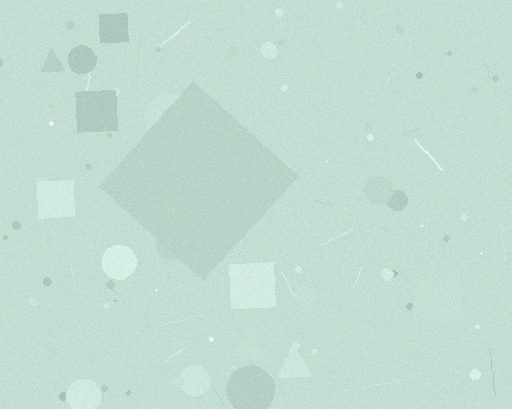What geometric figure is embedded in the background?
A diamond is embedded in the background.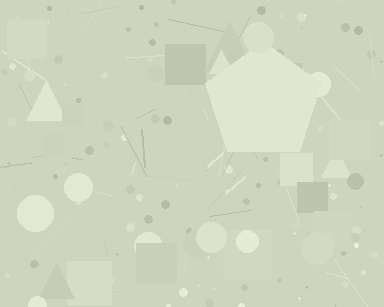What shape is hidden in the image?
A pentagon is hidden in the image.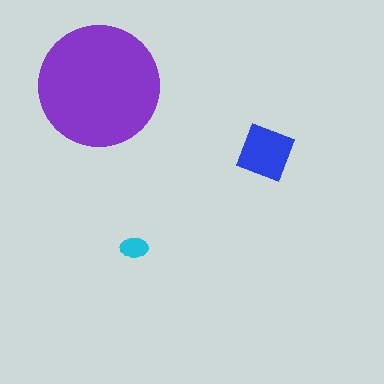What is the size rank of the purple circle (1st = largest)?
1st.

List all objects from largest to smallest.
The purple circle, the blue square, the cyan ellipse.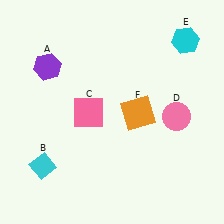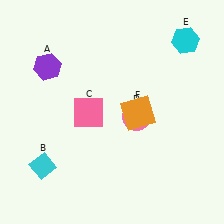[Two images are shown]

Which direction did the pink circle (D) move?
The pink circle (D) moved left.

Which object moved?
The pink circle (D) moved left.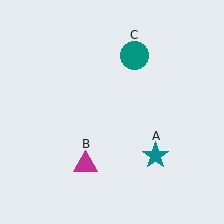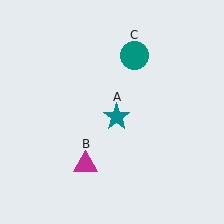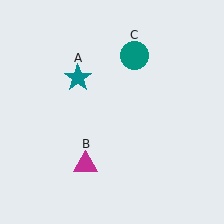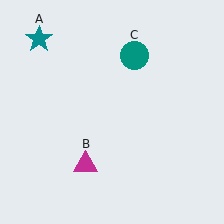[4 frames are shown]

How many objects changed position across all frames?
1 object changed position: teal star (object A).